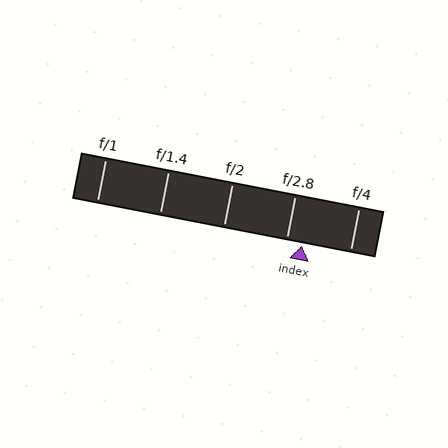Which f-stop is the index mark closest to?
The index mark is closest to f/2.8.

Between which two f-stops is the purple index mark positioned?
The index mark is between f/2.8 and f/4.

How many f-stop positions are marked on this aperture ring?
There are 5 f-stop positions marked.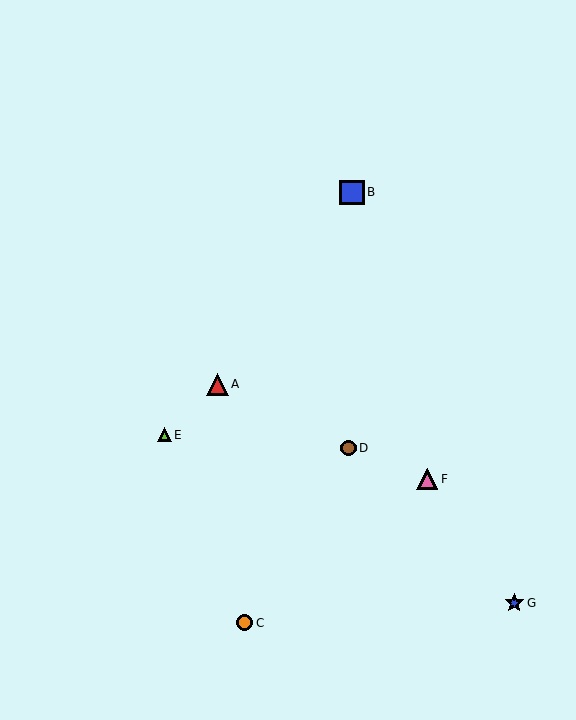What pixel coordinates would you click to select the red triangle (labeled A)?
Click at (217, 384) to select the red triangle A.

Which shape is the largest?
The blue square (labeled B) is the largest.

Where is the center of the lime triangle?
The center of the lime triangle is at (165, 435).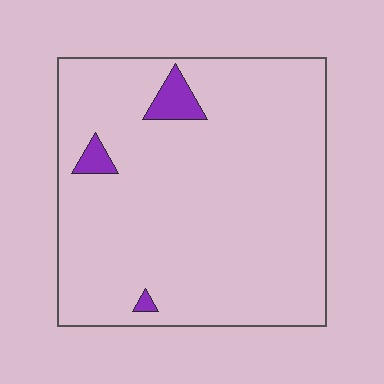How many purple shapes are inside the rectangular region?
3.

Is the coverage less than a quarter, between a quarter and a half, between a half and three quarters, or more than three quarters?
Less than a quarter.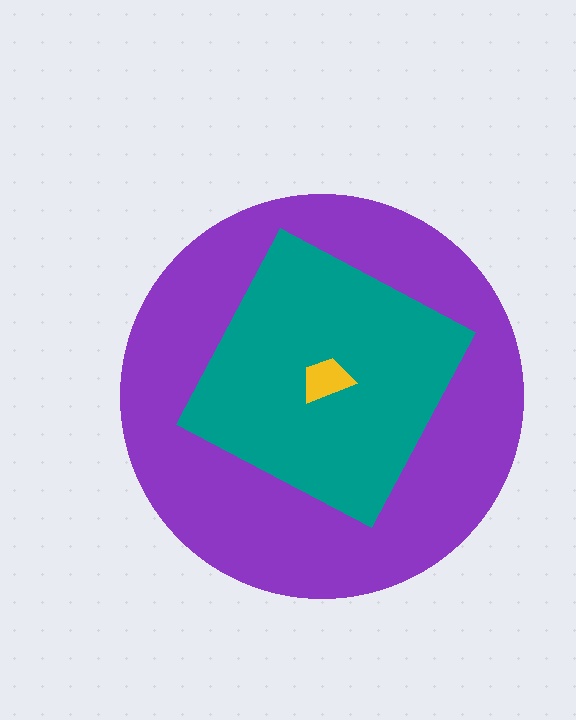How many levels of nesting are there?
3.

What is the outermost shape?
The purple circle.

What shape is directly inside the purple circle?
The teal square.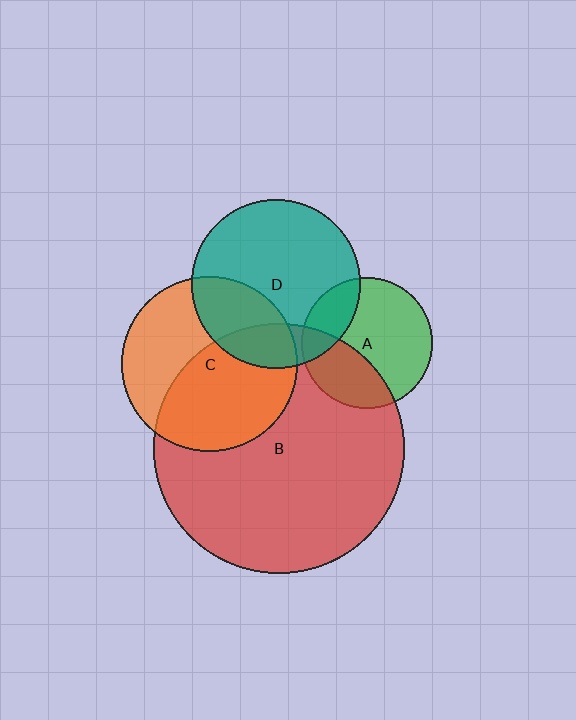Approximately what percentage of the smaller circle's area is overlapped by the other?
Approximately 20%.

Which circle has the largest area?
Circle B (red).